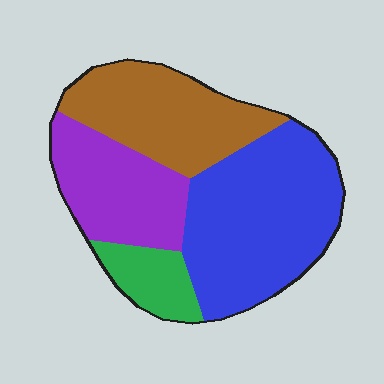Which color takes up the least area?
Green, at roughly 10%.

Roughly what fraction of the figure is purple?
Purple covers roughly 25% of the figure.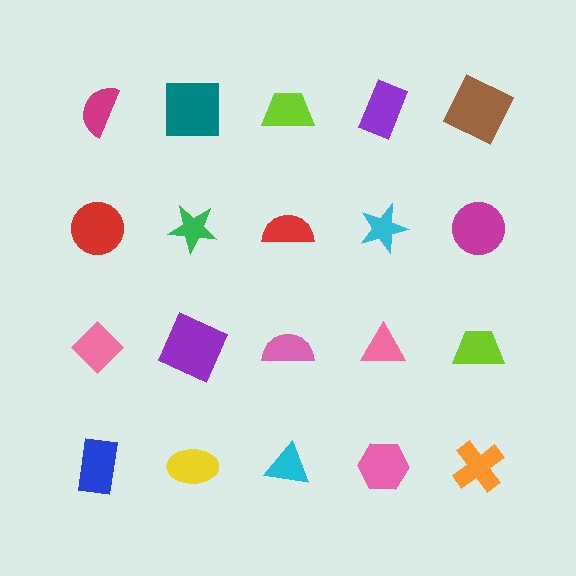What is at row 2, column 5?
A magenta circle.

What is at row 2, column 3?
A red semicircle.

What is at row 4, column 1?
A blue rectangle.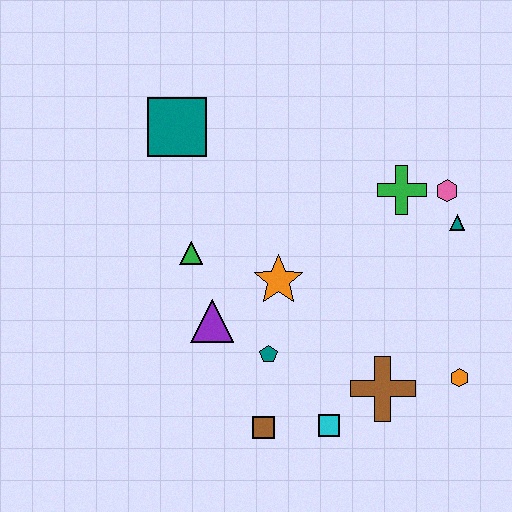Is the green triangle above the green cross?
No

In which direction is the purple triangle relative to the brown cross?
The purple triangle is to the left of the brown cross.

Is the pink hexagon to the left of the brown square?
No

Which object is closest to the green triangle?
The purple triangle is closest to the green triangle.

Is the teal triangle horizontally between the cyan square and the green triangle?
No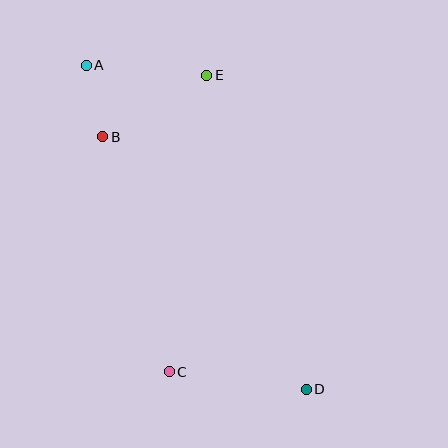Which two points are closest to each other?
Points A and B are closest to each other.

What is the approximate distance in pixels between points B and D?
The distance between B and D is approximately 324 pixels.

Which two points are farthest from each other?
Points A and D are farthest from each other.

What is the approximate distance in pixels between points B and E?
The distance between B and E is approximately 121 pixels.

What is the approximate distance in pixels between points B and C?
The distance between B and C is approximately 245 pixels.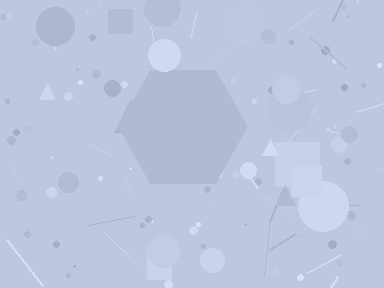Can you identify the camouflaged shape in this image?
The camouflaged shape is a hexagon.